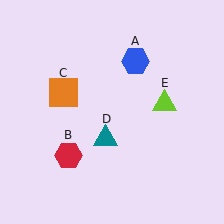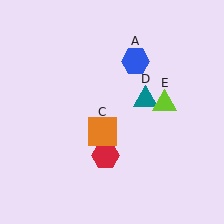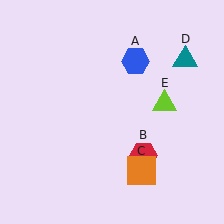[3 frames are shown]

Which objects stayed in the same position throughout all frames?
Blue hexagon (object A) and lime triangle (object E) remained stationary.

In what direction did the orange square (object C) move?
The orange square (object C) moved down and to the right.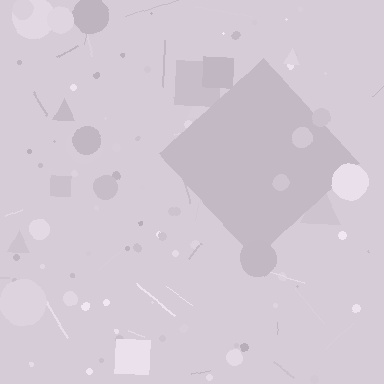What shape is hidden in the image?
A diamond is hidden in the image.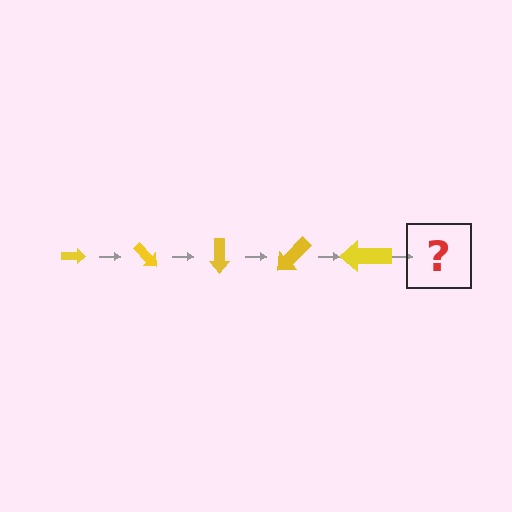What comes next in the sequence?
The next element should be an arrow, larger than the previous one and rotated 225 degrees from the start.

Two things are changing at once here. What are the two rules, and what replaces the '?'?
The two rules are that the arrow grows larger each step and it rotates 45 degrees each step. The '?' should be an arrow, larger than the previous one and rotated 225 degrees from the start.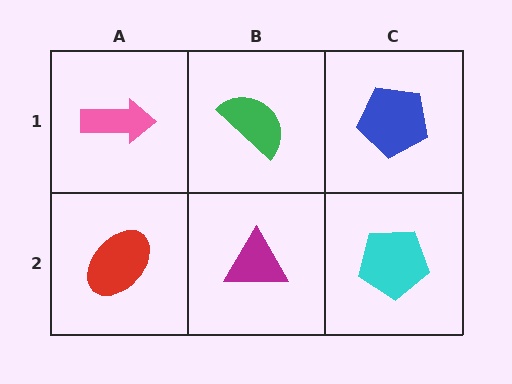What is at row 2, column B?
A magenta triangle.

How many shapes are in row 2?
3 shapes.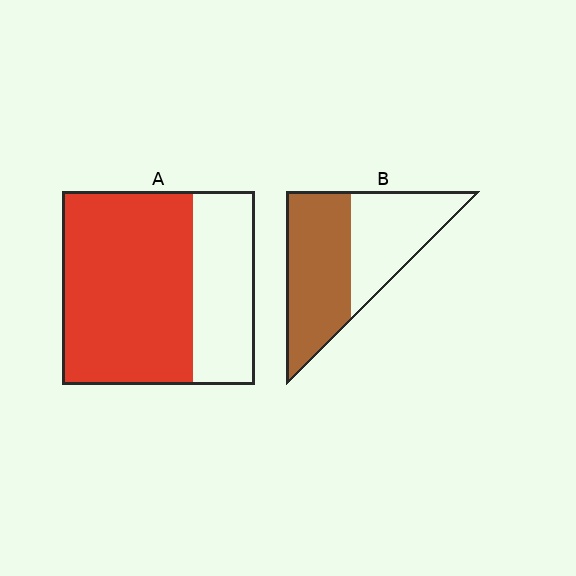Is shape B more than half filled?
Yes.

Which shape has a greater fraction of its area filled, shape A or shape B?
Shape A.